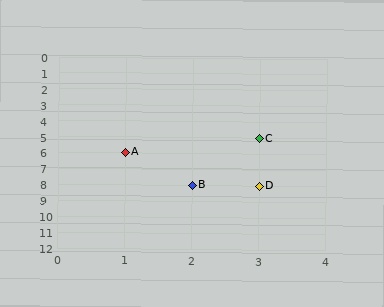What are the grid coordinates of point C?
Point C is at grid coordinates (3, 5).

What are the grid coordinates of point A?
Point A is at grid coordinates (1, 6).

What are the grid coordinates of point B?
Point B is at grid coordinates (2, 8).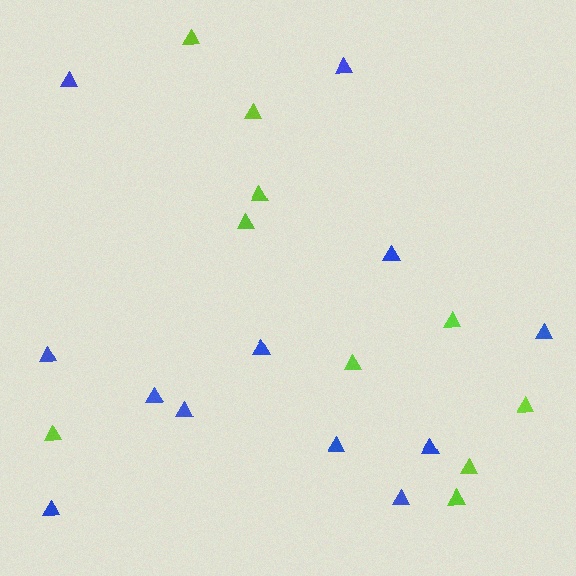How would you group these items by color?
There are 2 groups: one group of blue triangles (12) and one group of lime triangles (10).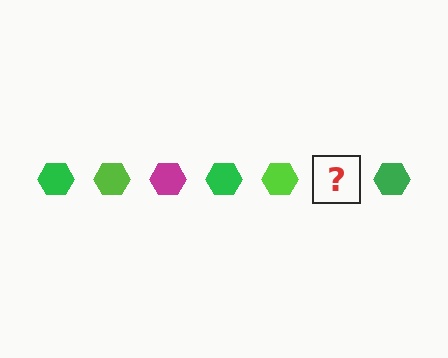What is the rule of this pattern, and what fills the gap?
The rule is that the pattern cycles through green, lime, magenta hexagons. The gap should be filled with a magenta hexagon.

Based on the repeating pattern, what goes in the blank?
The blank should be a magenta hexagon.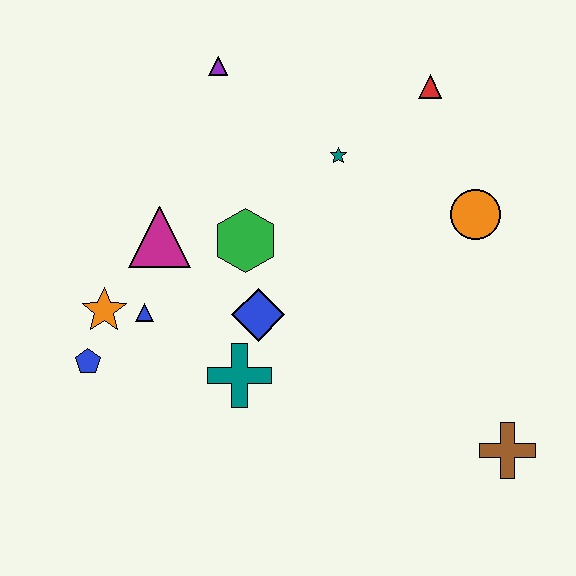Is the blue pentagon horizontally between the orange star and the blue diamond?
No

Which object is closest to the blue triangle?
The orange star is closest to the blue triangle.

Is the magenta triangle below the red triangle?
Yes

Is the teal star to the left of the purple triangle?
No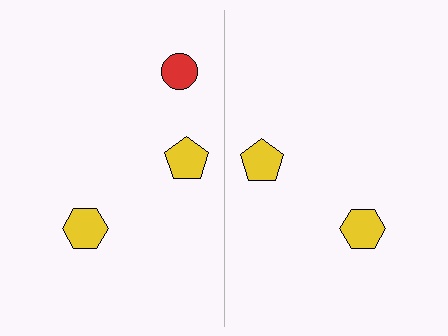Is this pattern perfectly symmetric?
No, the pattern is not perfectly symmetric. A red circle is missing from the right side.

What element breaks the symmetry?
A red circle is missing from the right side.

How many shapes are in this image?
There are 5 shapes in this image.